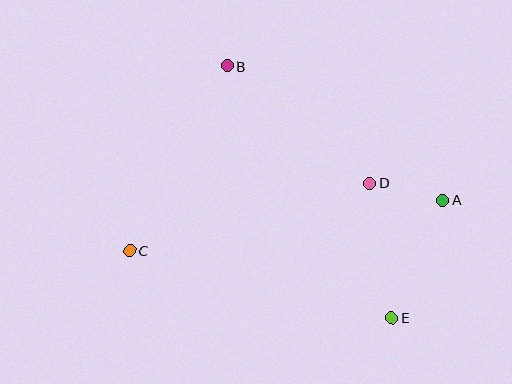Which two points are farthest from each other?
Points A and C are farthest from each other.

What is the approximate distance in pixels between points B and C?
The distance between B and C is approximately 209 pixels.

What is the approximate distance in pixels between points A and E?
The distance between A and E is approximately 128 pixels.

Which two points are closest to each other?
Points A and D are closest to each other.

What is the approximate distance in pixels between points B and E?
The distance between B and E is approximately 301 pixels.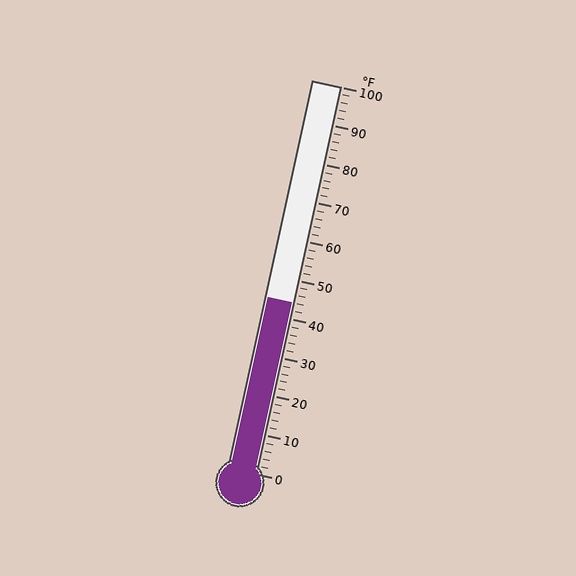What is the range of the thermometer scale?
The thermometer scale ranges from 0°F to 100°F.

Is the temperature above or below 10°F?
The temperature is above 10°F.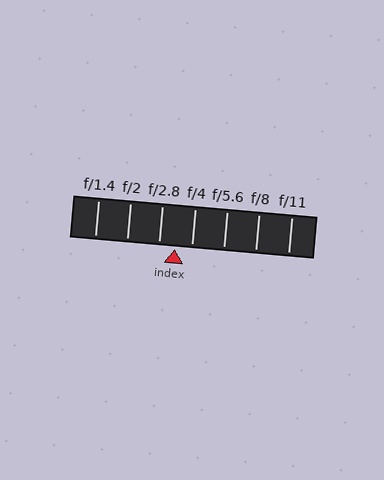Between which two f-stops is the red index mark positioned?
The index mark is between f/2.8 and f/4.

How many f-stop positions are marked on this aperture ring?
There are 7 f-stop positions marked.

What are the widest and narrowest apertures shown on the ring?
The widest aperture shown is f/1.4 and the narrowest is f/11.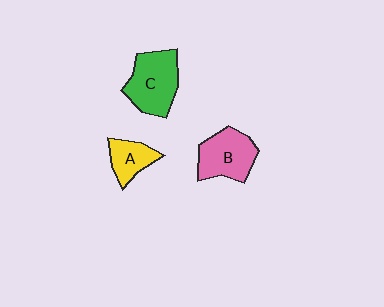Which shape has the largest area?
Shape C (green).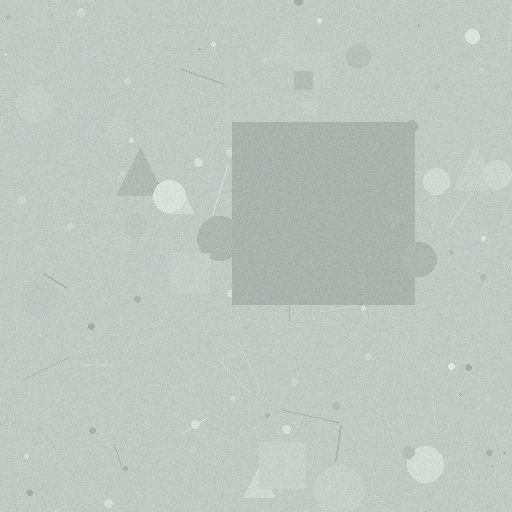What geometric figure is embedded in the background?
A square is embedded in the background.